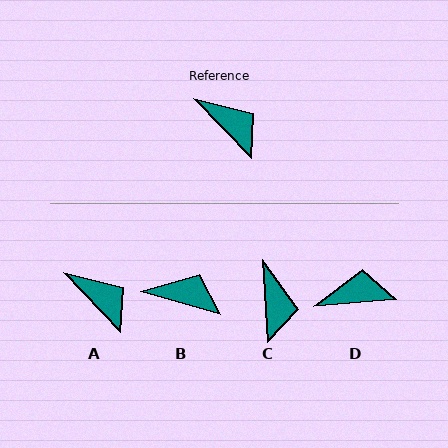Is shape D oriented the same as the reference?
No, it is off by about 51 degrees.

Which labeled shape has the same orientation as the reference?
A.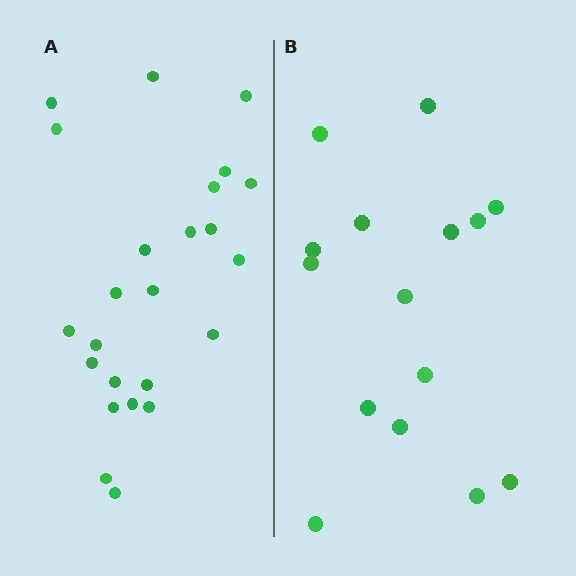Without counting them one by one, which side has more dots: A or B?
Region A (the left region) has more dots.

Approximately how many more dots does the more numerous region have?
Region A has roughly 8 or so more dots than region B.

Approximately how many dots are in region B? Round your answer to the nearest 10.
About 20 dots. (The exact count is 15, which rounds to 20.)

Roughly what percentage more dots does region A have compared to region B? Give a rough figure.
About 60% more.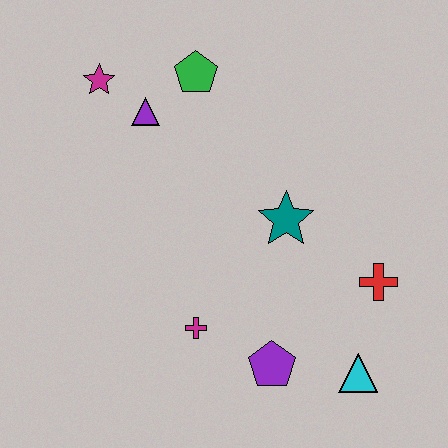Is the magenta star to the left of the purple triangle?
Yes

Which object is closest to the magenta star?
The purple triangle is closest to the magenta star.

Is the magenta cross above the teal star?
No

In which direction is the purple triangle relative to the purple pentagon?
The purple triangle is above the purple pentagon.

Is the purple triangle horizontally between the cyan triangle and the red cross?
No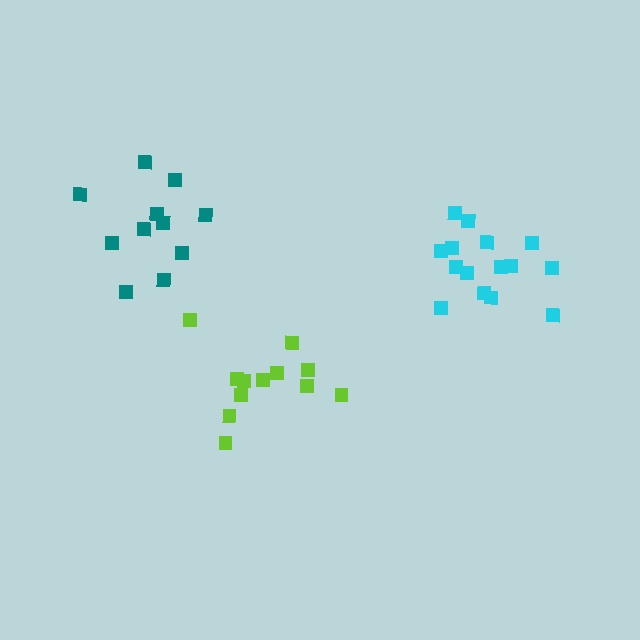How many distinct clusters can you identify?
There are 3 distinct clusters.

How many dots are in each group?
Group 1: 12 dots, Group 2: 11 dots, Group 3: 15 dots (38 total).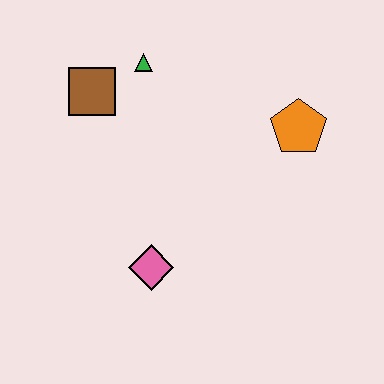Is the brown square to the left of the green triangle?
Yes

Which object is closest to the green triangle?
The brown square is closest to the green triangle.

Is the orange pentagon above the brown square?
No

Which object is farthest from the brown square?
The orange pentagon is farthest from the brown square.